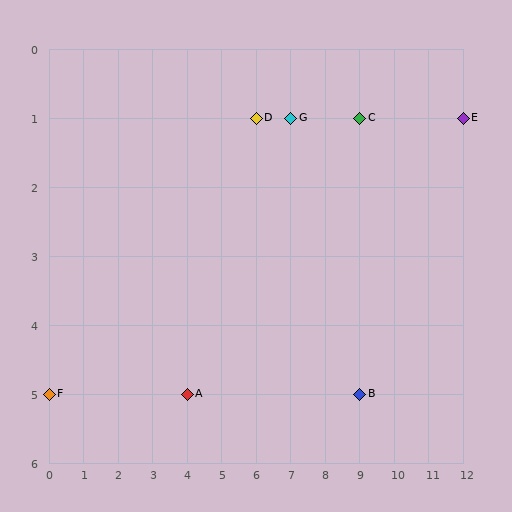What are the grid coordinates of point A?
Point A is at grid coordinates (4, 5).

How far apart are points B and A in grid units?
Points B and A are 5 columns apart.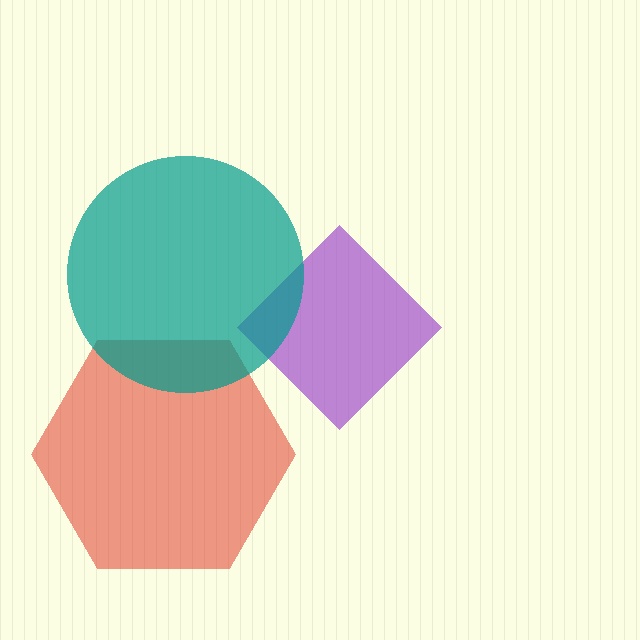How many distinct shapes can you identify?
There are 3 distinct shapes: a red hexagon, a purple diamond, a teal circle.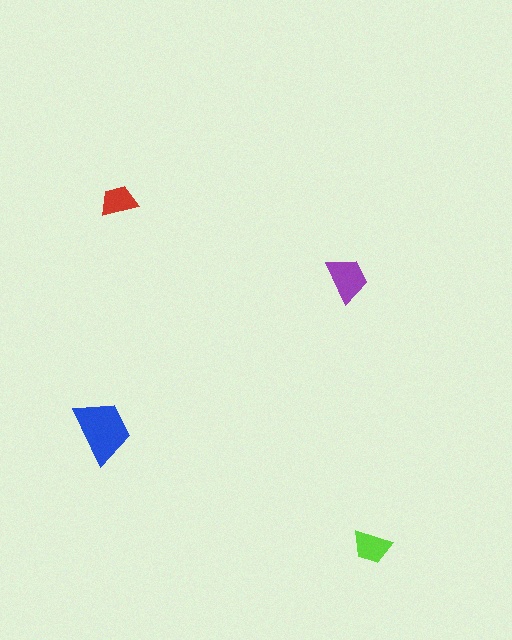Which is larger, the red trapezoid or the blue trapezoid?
The blue one.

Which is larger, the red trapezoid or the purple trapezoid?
The purple one.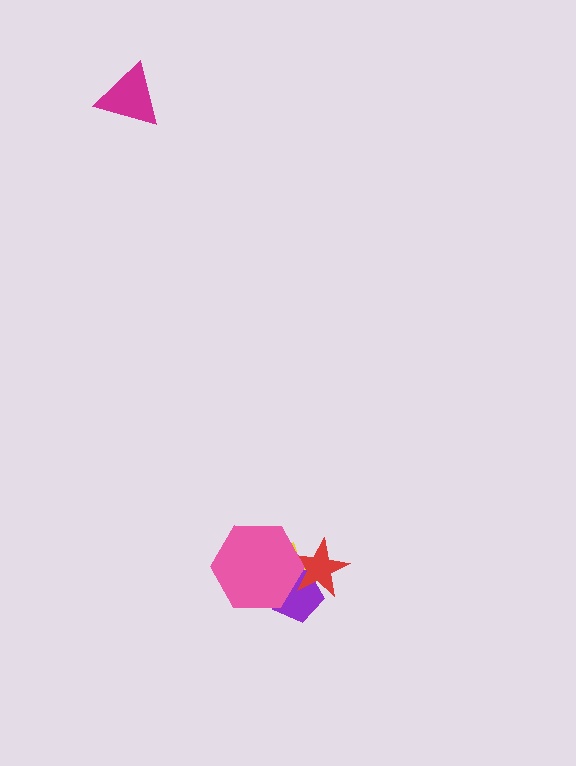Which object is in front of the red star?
The pink hexagon is in front of the red star.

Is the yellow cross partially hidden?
Yes, it is partially covered by another shape.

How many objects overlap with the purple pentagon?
3 objects overlap with the purple pentagon.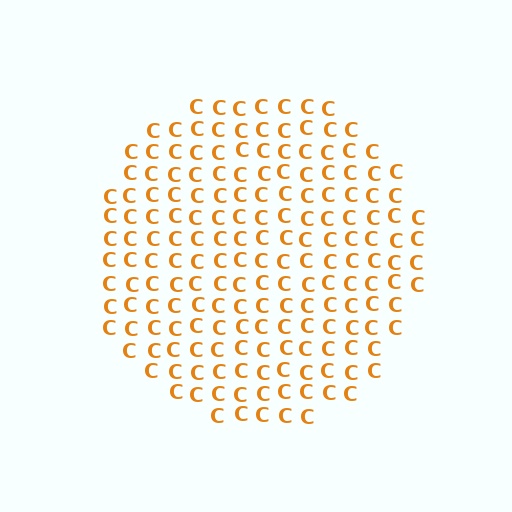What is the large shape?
The large shape is a circle.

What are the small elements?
The small elements are letter C's.